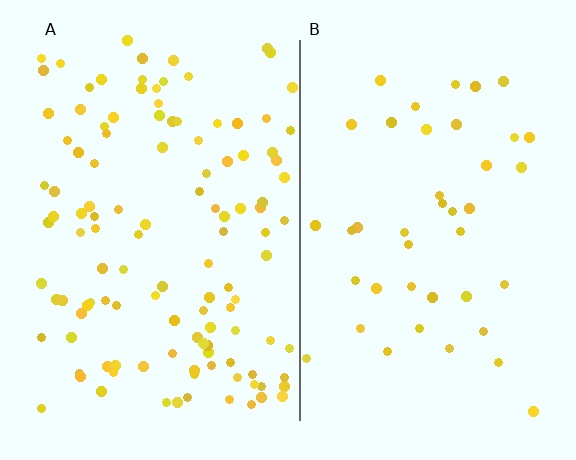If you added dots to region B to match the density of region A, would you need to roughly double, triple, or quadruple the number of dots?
Approximately triple.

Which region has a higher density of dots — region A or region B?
A (the left).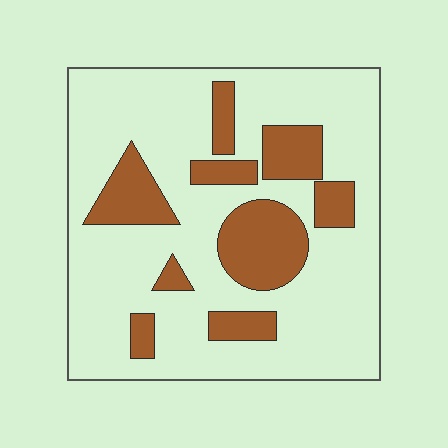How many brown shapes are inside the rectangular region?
9.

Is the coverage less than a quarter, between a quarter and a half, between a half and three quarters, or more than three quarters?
Less than a quarter.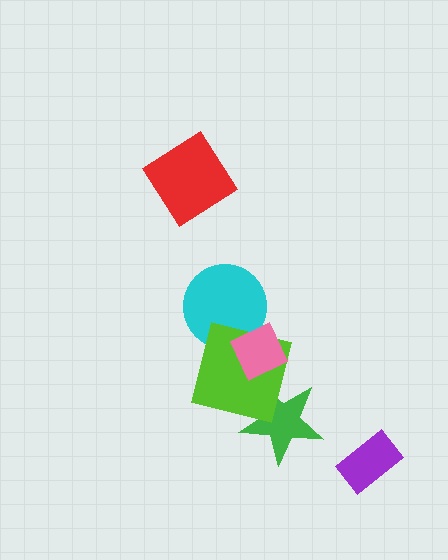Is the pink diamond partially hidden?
No, no other shape covers it.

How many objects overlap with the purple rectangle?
0 objects overlap with the purple rectangle.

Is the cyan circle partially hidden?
Yes, it is partially covered by another shape.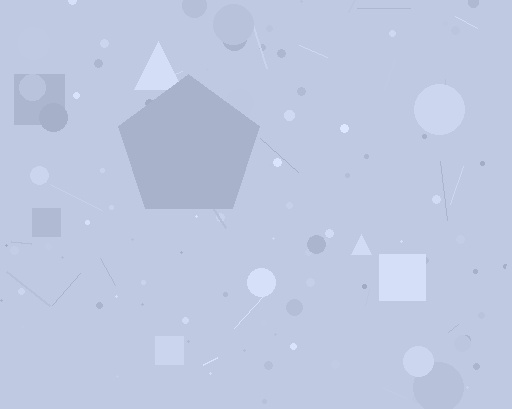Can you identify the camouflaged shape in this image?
The camouflaged shape is a pentagon.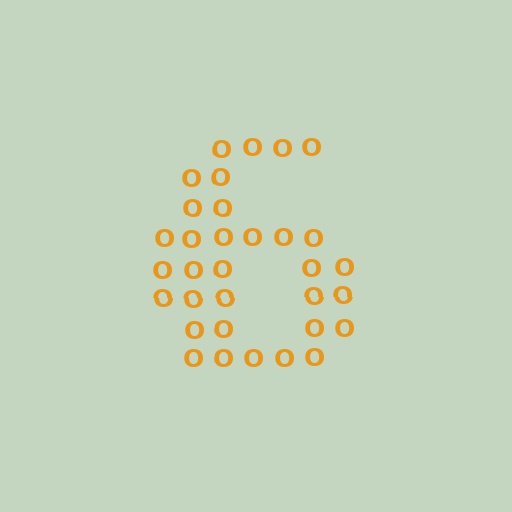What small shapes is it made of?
It is made of small letter O's.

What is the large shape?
The large shape is the digit 6.